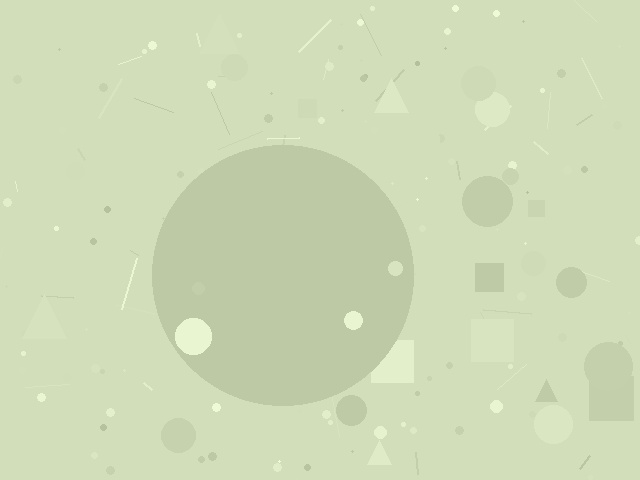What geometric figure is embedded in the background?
A circle is embedded in the background.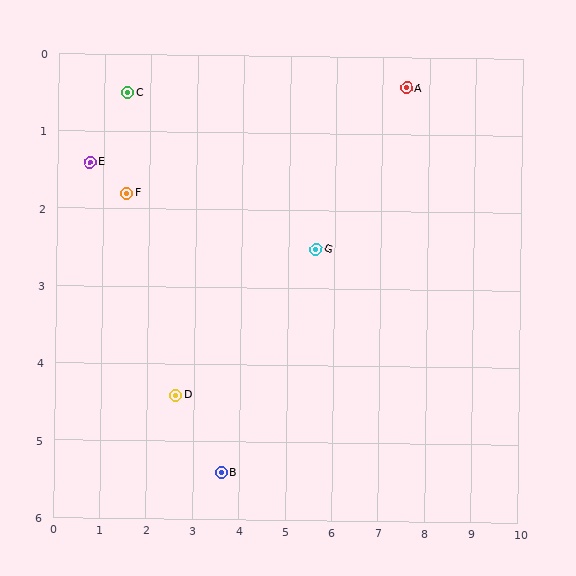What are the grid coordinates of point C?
Point C is at approximately (1.5, 0.5).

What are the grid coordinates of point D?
Point D is at approximately (2.6, 4.4).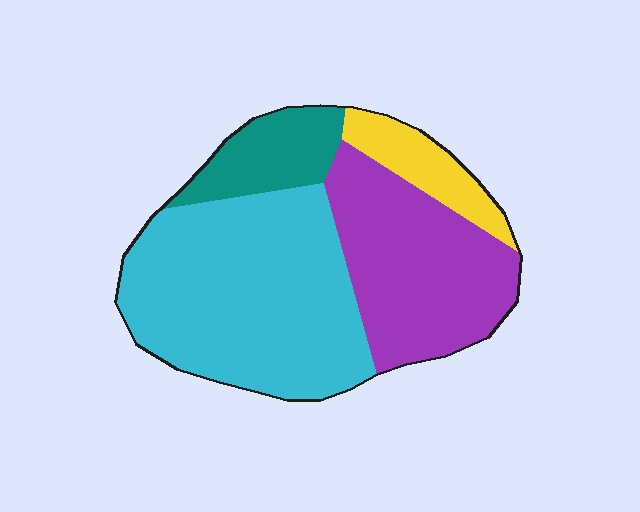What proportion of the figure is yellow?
Yellow covers about 10% of the figure.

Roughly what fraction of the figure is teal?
Teal covers about 10% of the figure.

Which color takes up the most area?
Cyan, at roughly 50%.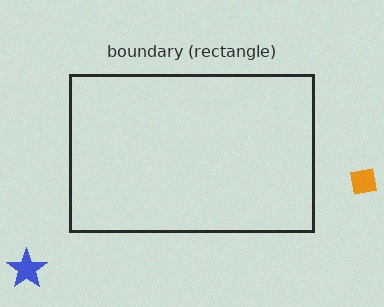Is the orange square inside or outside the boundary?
Outside.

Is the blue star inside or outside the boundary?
Outside.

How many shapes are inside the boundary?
0 inside, 2 outside.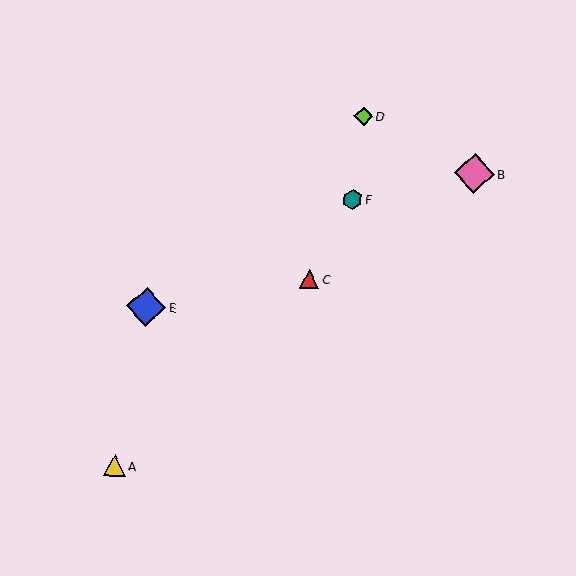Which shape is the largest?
The pink diamond (labeled B) is the largest.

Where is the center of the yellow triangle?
The center of the yellow triangle is at (114, 465).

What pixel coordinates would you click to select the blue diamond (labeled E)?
Click at (146, 307) to select the blue diamond E.